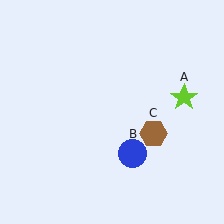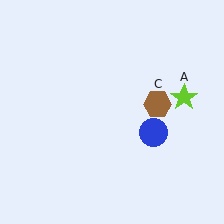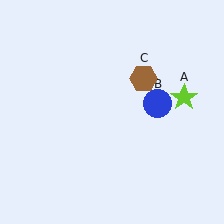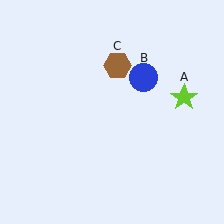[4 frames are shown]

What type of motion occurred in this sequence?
The blue circle (object B), brown hexagon (object C) rotated counterclockwise around the center of the scene.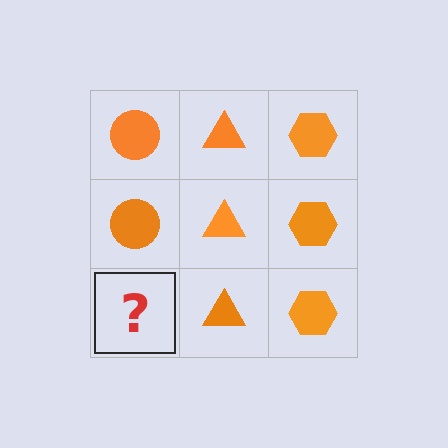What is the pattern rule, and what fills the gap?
The rule is that each column has a consistent shape. The gap should be filled with an orange circle.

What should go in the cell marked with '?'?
The missing cell should contain an orange circle.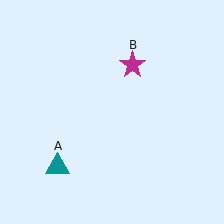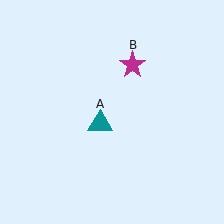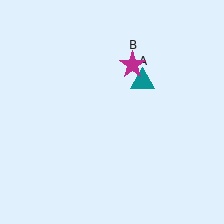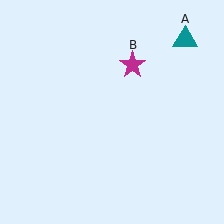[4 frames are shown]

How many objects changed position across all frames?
1 object changed position: teal triangle (object A).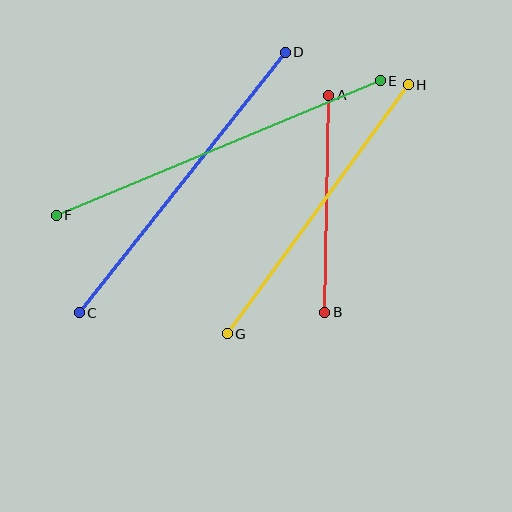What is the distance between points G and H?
The distance is approximately 308 pixels.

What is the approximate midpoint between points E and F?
The midpoint is at approximately (218, 148) pixels.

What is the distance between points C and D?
The distance is approximately 332 pixels.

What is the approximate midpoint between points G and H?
The midpoint is at approximately (318, 209) pixels.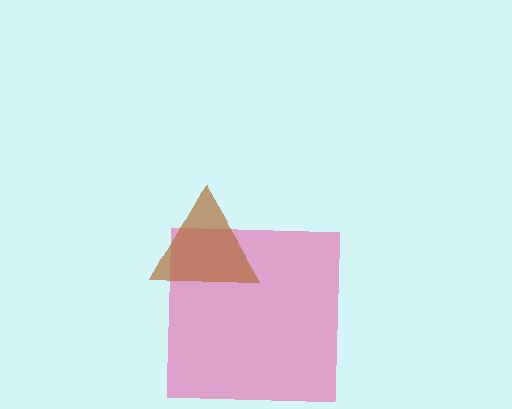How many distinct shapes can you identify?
There are 2 distinct shapes: a pink square, a brown triangle.